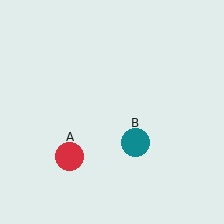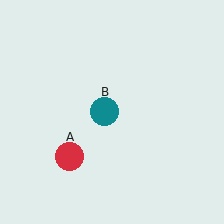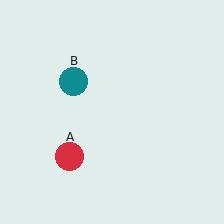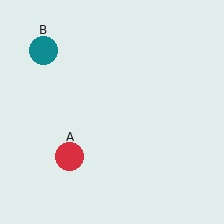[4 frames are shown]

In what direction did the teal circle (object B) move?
The teal circle (object B) moved up and to the left.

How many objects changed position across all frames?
1 object changed position: teal circle (object B).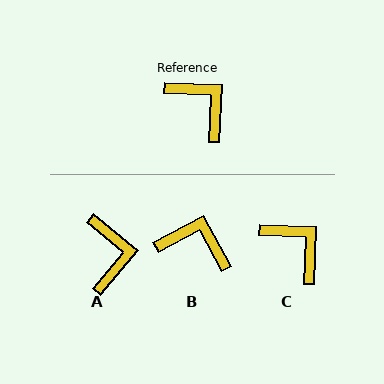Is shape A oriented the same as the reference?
No, it is off by about 37 degrees.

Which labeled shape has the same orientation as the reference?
C.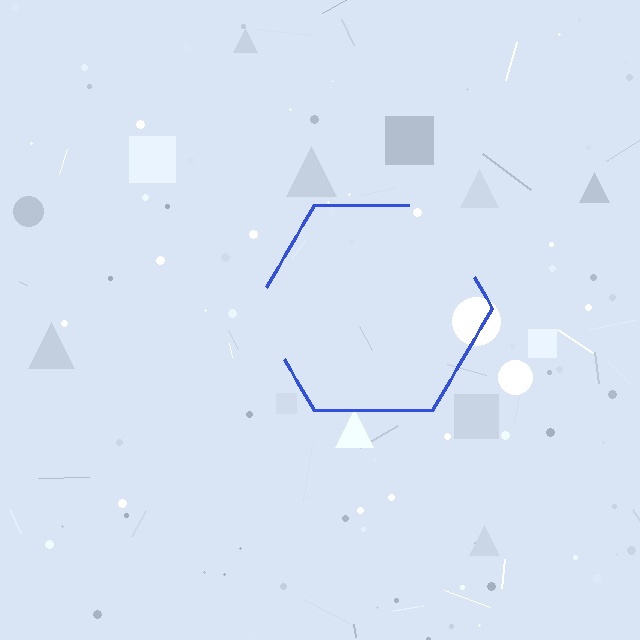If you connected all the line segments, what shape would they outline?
They would outline a hexagon.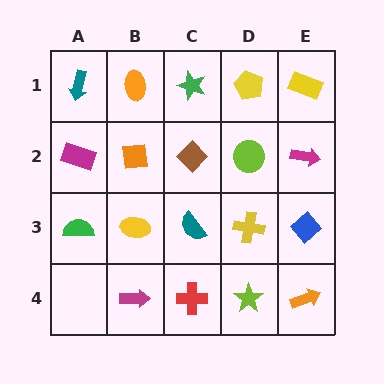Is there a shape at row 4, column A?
No, that cell is empty.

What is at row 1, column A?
A teal arrow.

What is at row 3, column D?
A yellow cross.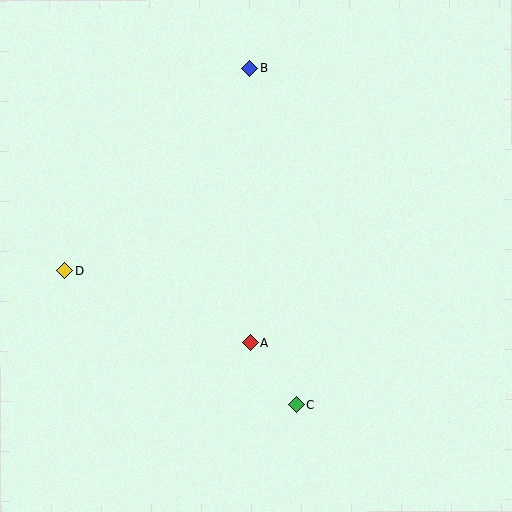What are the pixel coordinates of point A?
Point A is at (251, 343).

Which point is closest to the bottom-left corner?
Point D is closest to the bottom-left corner.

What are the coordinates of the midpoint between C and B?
The midpoint between C and B is at (273, 236).